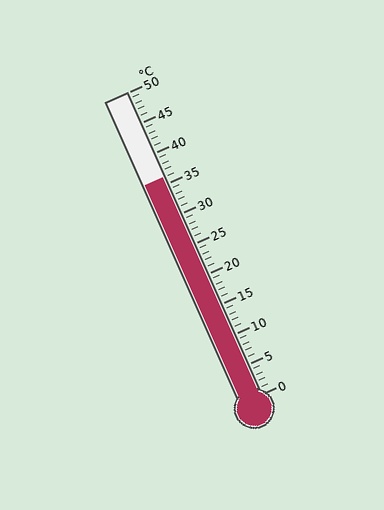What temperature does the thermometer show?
The thermometer shows approximately 36°C.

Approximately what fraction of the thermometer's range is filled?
The thermometer is filled to approximately 70% of its range.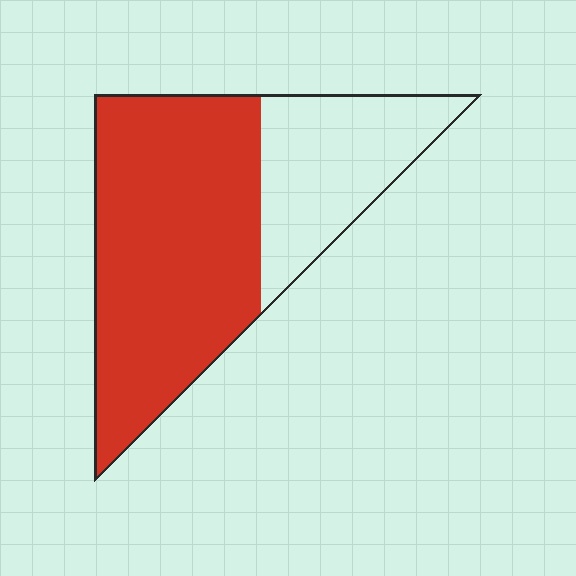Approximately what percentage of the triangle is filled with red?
Approximately 65%.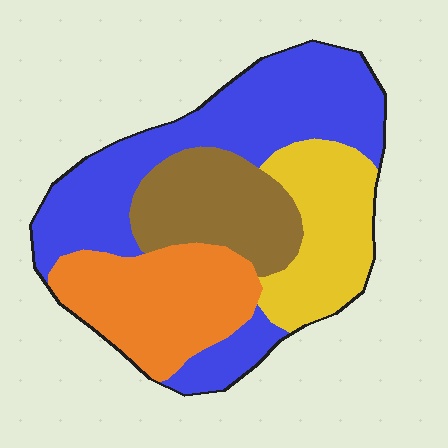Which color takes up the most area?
Blue, at roughly 40%.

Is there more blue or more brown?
Blue.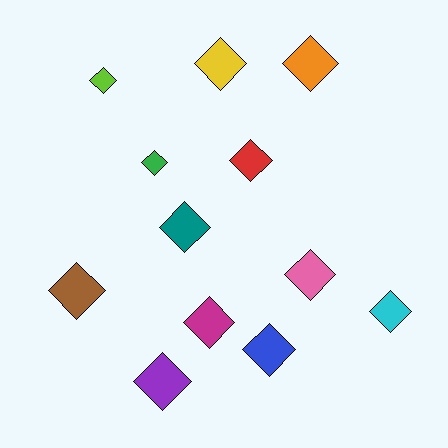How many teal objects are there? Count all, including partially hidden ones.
There is 1 teal object.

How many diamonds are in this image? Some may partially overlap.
There are 12 diamonds.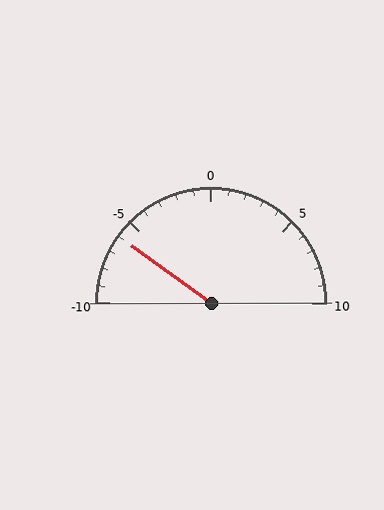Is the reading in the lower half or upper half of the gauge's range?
The reading is in the lower half of the range (-10 to 10).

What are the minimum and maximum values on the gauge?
The gauge ranges from -10 to 10.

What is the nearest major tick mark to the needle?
The nearest major tick mark is -5.